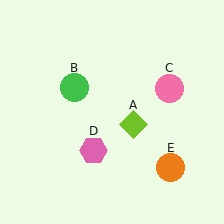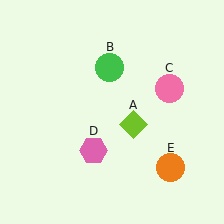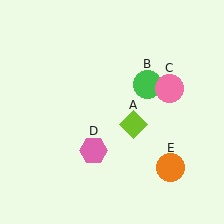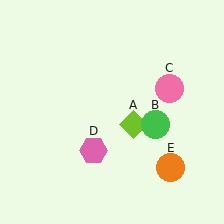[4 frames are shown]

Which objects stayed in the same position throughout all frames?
Lime diamond (object A) and pink circle (object C) and pink hexagon (object D) and orange circle (object E) remained stationary.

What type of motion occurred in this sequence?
The green circle (object B) rotated clockwise around the center of the scene.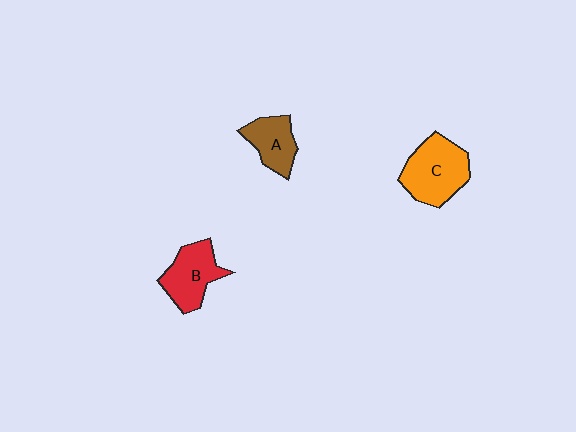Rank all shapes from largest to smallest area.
From largest to smallest: C (orange), B (red), A (brown).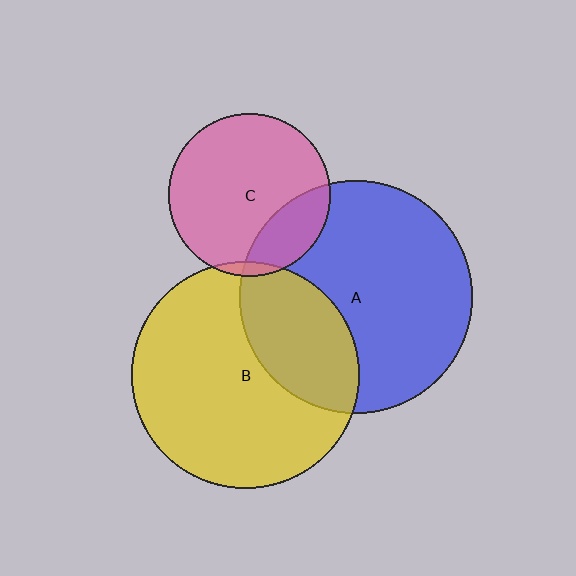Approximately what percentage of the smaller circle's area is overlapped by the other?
Approximately 20%.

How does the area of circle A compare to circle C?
Approximately 2.1 times.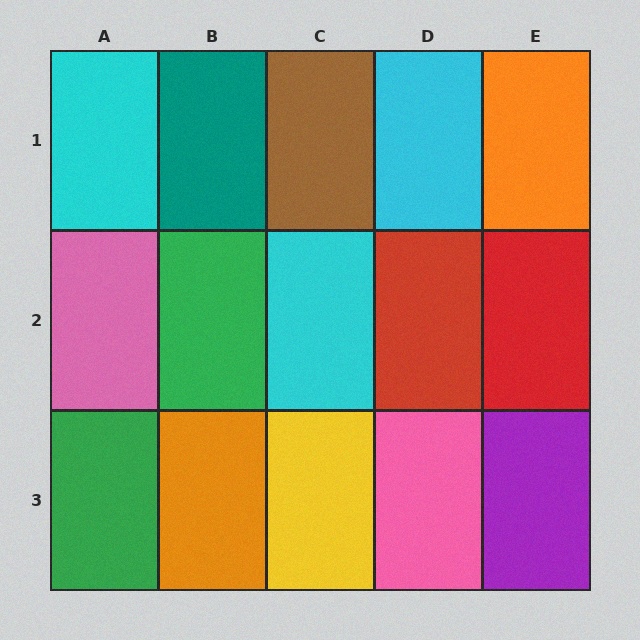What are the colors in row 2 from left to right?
Pink, green, cyan, red, red.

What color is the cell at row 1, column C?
Brown.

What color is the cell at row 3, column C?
Yellow.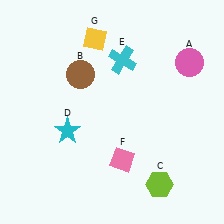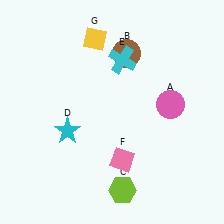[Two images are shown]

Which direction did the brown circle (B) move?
The brown circle (B) moved right.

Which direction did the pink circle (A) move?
The pink circle (A) moved down.